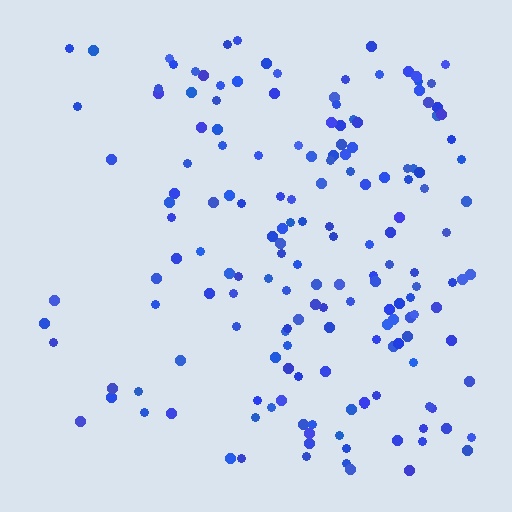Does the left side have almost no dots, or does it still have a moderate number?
Still a moderate number, just noticeably fewer than the right.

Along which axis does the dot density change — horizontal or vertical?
Horizontal.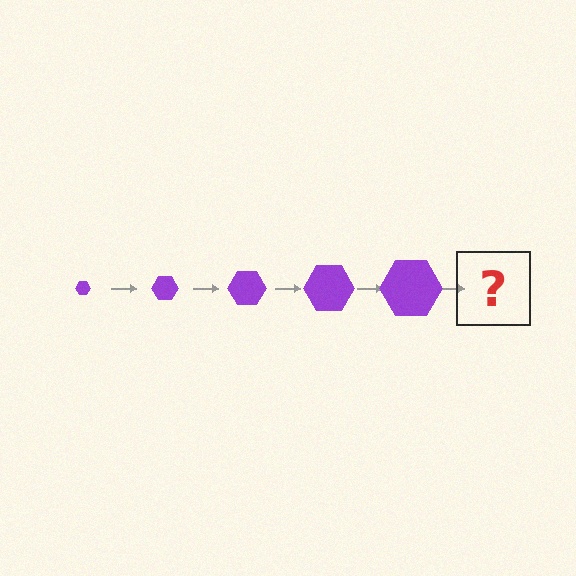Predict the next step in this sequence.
The next step is a purple hexagon, larger than the previous one.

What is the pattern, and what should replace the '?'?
The pattern is that the hexagon gets progressively larger each step. The '?' should be a purple hexagon, larger than the previous one.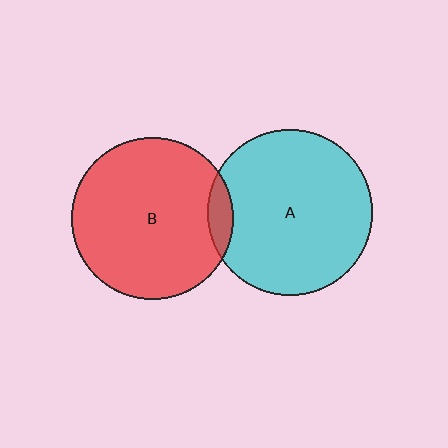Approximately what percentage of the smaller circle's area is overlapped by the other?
Approximately 10%.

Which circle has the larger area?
Circle A (cyan).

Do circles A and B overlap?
Yes.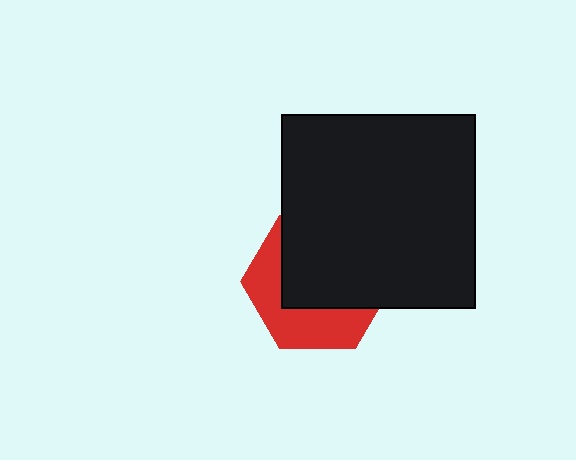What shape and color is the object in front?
The object in front is a black square.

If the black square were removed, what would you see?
You would see the complete red hexagon.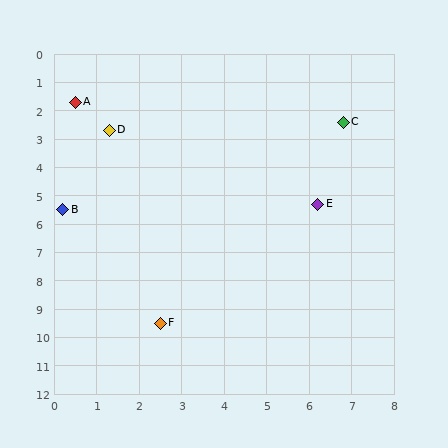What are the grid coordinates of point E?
Point E is at approximately (6.2, 5.3).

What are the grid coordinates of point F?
Point F is at approximately (2.5, 9.5).